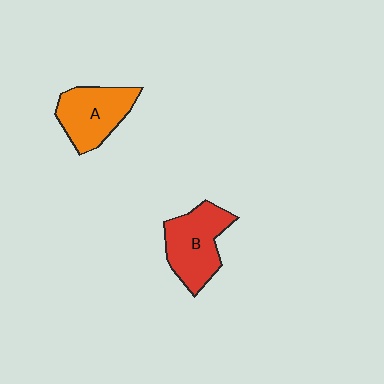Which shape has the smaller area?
Shape A (orange).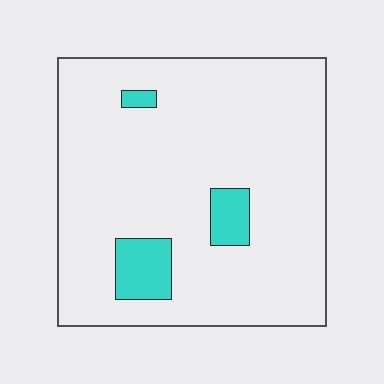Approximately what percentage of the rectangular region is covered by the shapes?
Approximately 10%.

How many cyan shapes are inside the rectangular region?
3.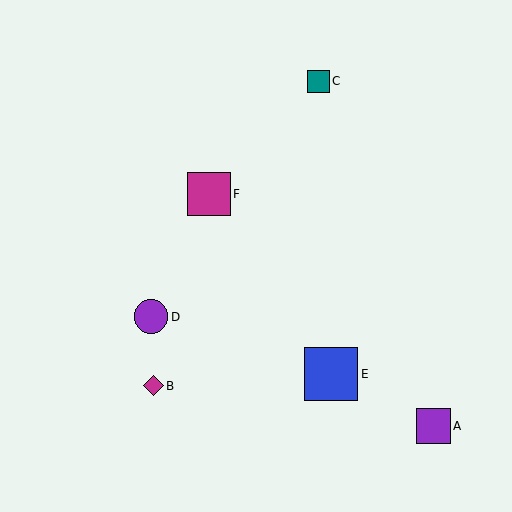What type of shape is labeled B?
Shape B is a magenta diamond.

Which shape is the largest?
The blue square (labeled E) is the largest.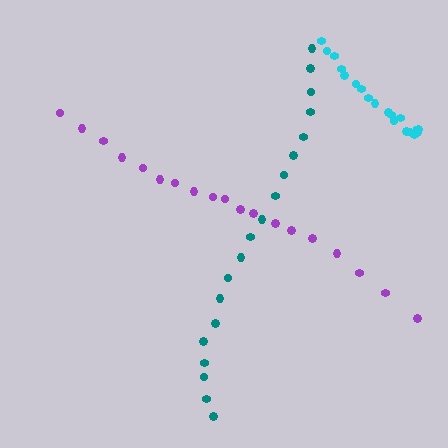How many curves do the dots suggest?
There are 3 distinct paths.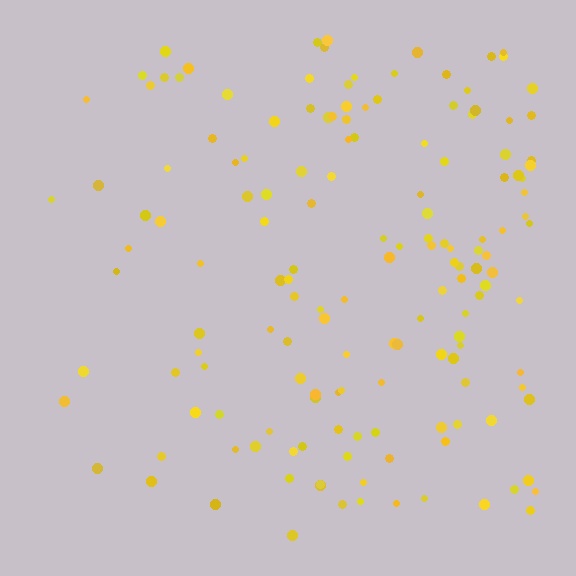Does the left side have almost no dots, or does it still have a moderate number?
Still a moderate number, just noticeably fewer than the right.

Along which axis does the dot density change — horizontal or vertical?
Horizontal.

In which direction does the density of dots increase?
From left to right, with the right side densest.